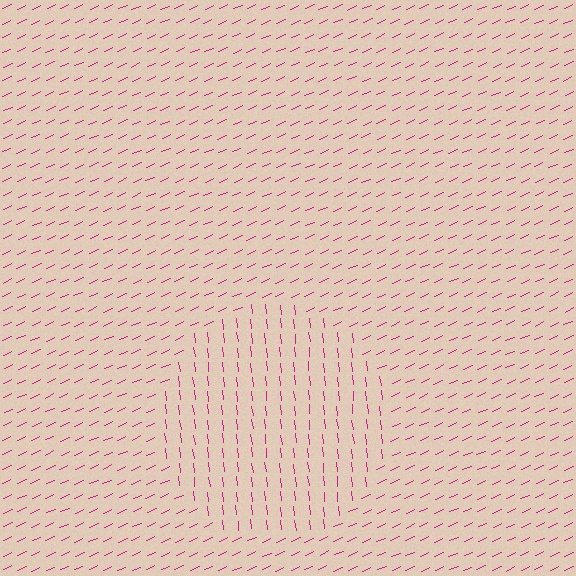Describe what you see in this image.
The image is filled with small magenta line segments. A circle region in the image has lines oriented differently from the surrounding lines, creating a visible texture boundary.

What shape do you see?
I see a circle.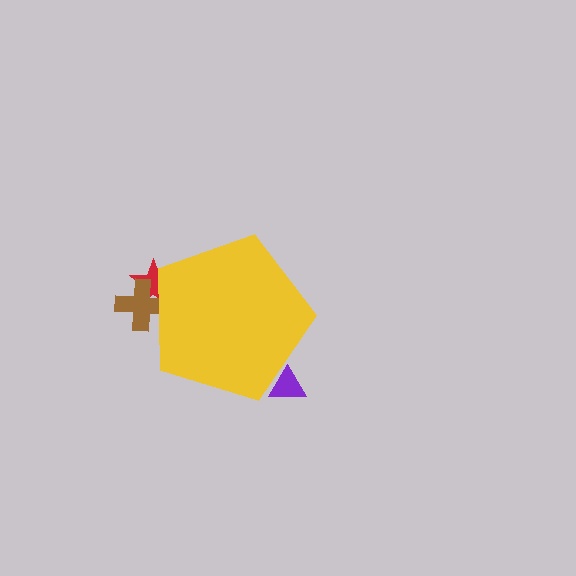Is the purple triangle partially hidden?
Yes, the purple triangle is partially hidden behind the yellow pentagon.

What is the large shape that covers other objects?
A yellow pentagon.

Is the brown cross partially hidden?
Yes, the brown cross is partially hidden behind the yellow pentagon.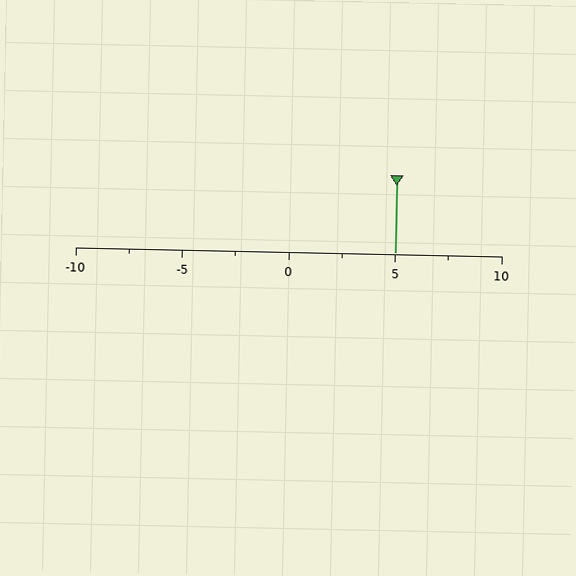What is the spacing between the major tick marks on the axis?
The major ticks are spaced 5 apart.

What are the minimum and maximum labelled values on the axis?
The axis runs from -10 to 10.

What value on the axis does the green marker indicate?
The marker indicates approximately 5.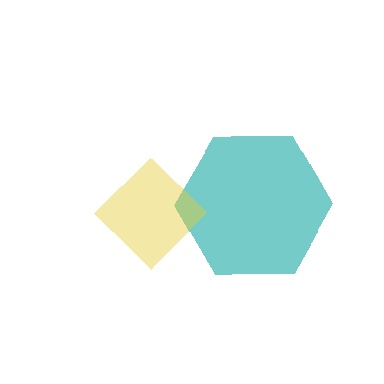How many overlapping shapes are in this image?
There are 2 overlapping shapes in the image.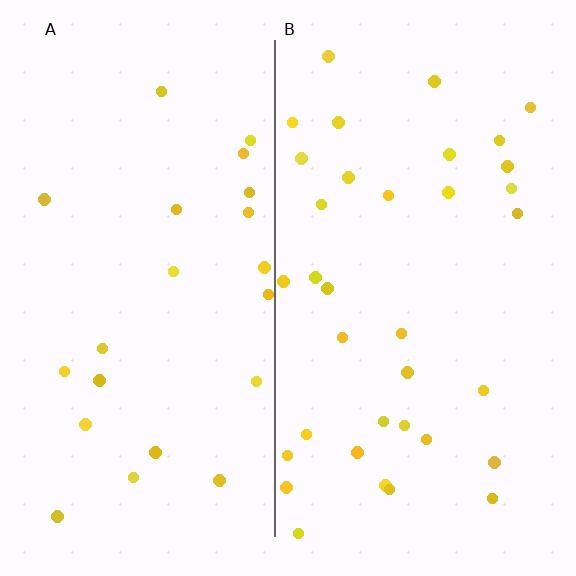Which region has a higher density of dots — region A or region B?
B (the right).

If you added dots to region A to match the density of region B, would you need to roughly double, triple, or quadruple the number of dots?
Approximately double.